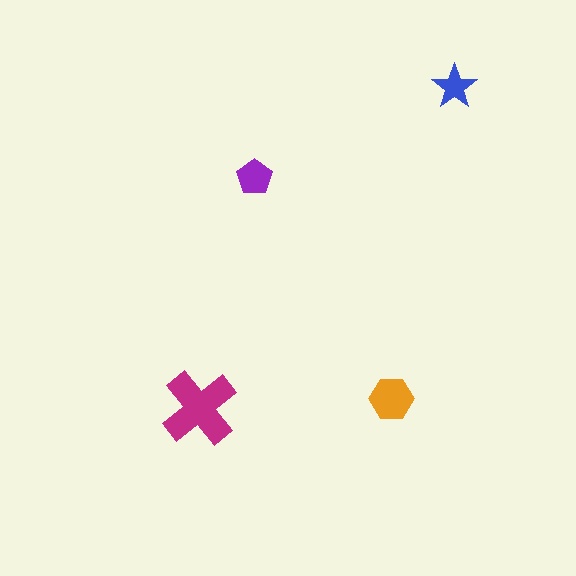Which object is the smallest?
The blue star.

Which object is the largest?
The magenta cross.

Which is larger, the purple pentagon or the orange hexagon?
The orange hexagon.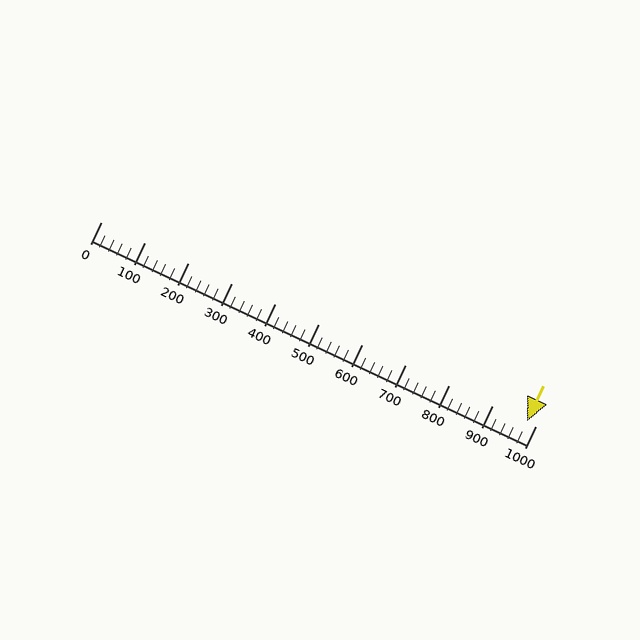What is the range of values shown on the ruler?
The ruler shows values from 0 to 1000.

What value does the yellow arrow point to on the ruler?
The yellow arrow points to approximately 980.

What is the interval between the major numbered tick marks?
The major tick marks are spaced 100 units apart.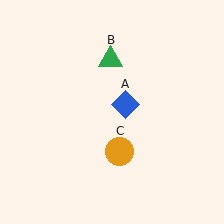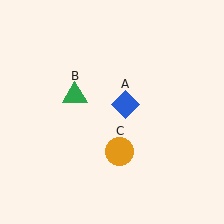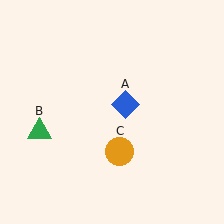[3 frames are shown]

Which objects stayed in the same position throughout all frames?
Blue diamond (object A) and orange circle (object C) remained stationary.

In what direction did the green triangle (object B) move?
The green triangle (object B) moved down and to the left.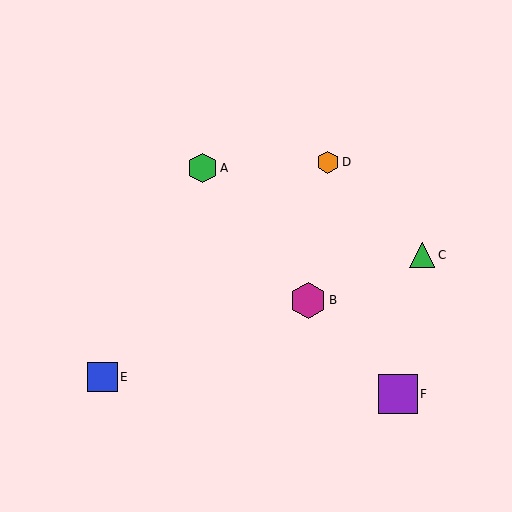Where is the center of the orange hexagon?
The center of the orange hexagon is at (328, 162).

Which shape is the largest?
The purple square (labeled F) is the largest.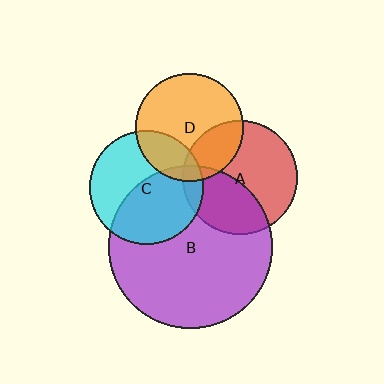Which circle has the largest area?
Circle B (purple).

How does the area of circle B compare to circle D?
Approximately 2.3 times.